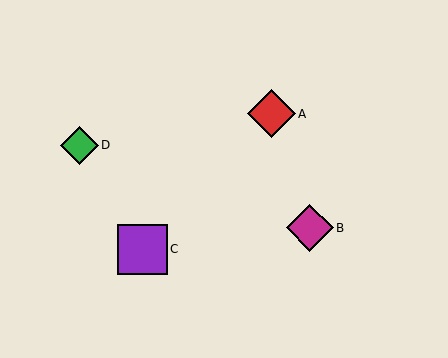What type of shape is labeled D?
Shape D is a green diamond.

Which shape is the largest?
The purple square (labeled C) is the largest.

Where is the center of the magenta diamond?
The center of the magenta diamond is at (310, 228).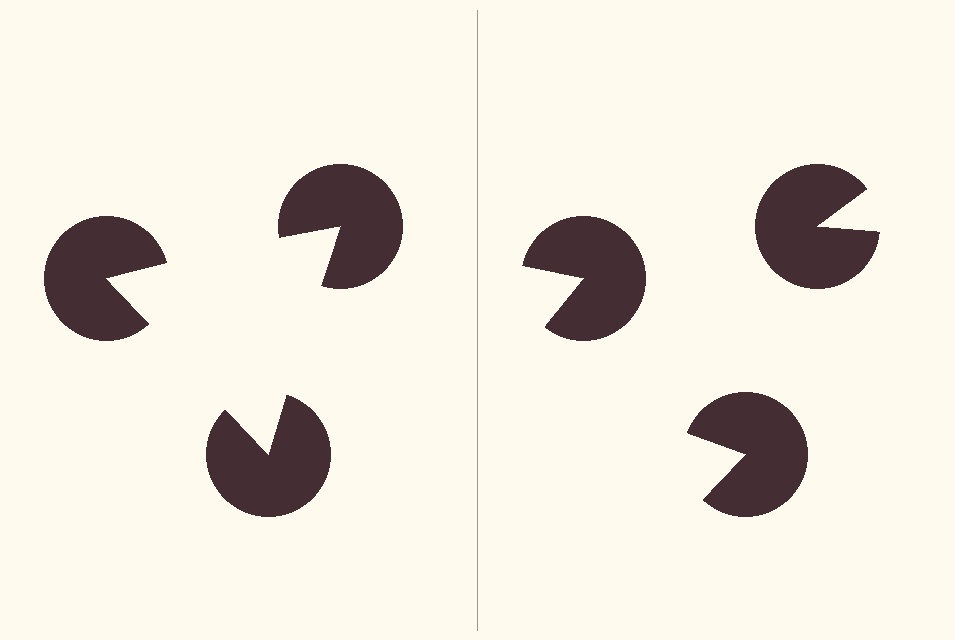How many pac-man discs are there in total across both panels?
6 — 3 on each side.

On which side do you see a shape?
An illusory triangle appears on the left side. On the right side the wedge cuts are rotated, so no coherent shape forms.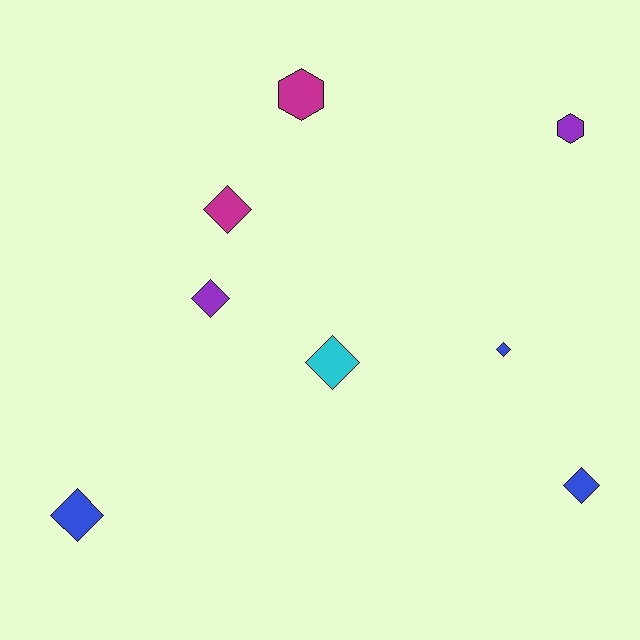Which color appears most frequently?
Blue, with 3 objects.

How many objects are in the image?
There are 8 objects.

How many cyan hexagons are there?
There are no cyan hexagons.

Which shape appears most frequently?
Diamond, with 6 objects.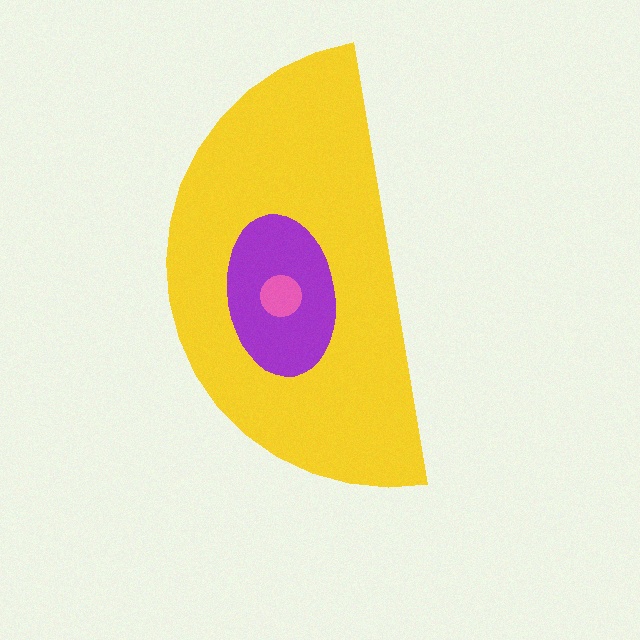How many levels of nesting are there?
3.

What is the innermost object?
The pink circle.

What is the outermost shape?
The yellow semicircle.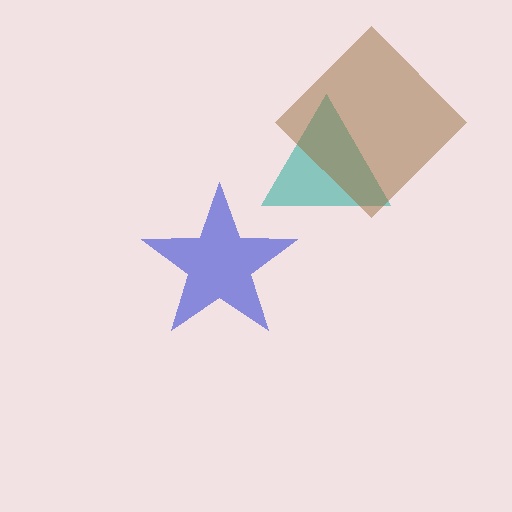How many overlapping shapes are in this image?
There are 3 overlapping shapes in the image.